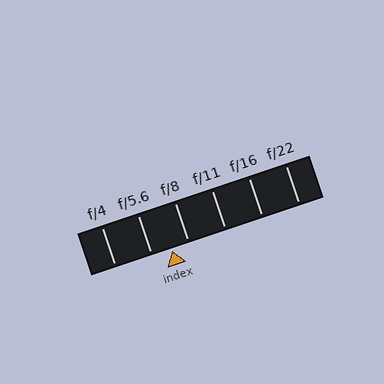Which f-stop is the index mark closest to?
The index mark is closest to f/8.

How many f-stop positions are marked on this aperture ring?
There are 6 f-stop positions marked.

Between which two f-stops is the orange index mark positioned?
The index mark is between f/5.6 and f/8.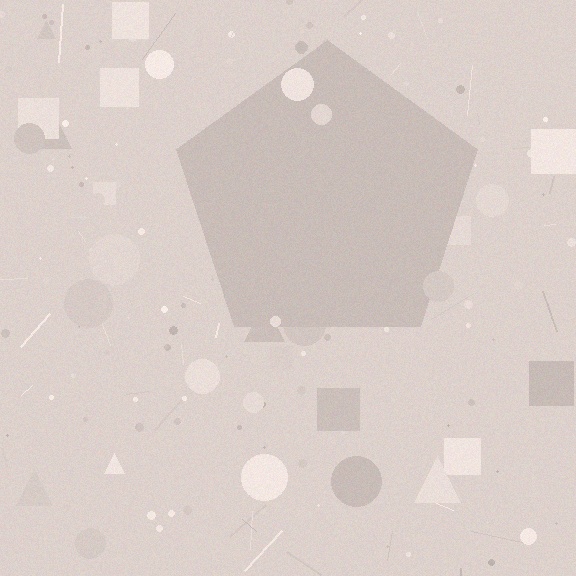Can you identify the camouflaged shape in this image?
The camouflaged shape is a pentagon.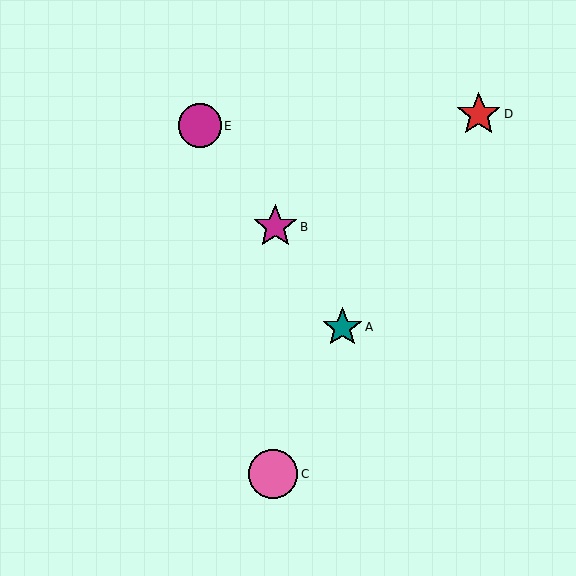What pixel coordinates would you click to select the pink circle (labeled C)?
Click at (273, 474) to select the pink circle C.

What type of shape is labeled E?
Shape E is a magenta circle.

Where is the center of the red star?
The center of the red star is at (479, 114).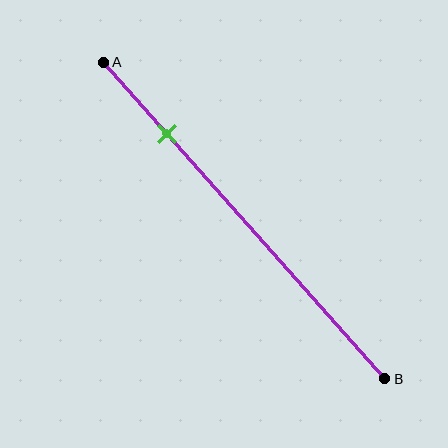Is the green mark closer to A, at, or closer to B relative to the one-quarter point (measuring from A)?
The green mark is approximately at the one-quarter point of segment AB.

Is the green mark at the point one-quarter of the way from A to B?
Yes, the mark is approximately at the one-quarter point.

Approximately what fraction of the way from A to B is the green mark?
The green mark is approximately 25% of the way from A to B.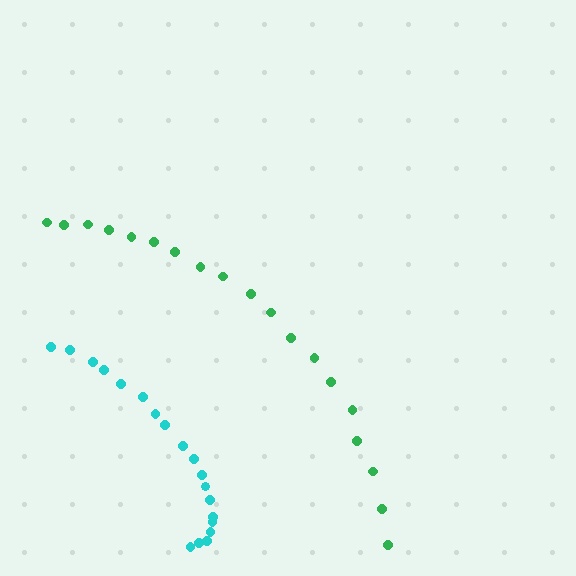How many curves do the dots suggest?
There are 2 distinct paths.